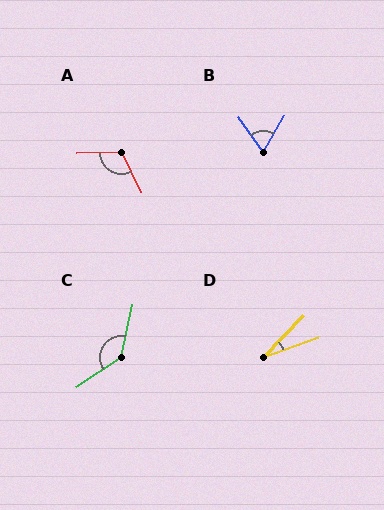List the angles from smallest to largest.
D (26°), B (66°), A (115°), C (136°).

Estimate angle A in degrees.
Approximately 115 degrees.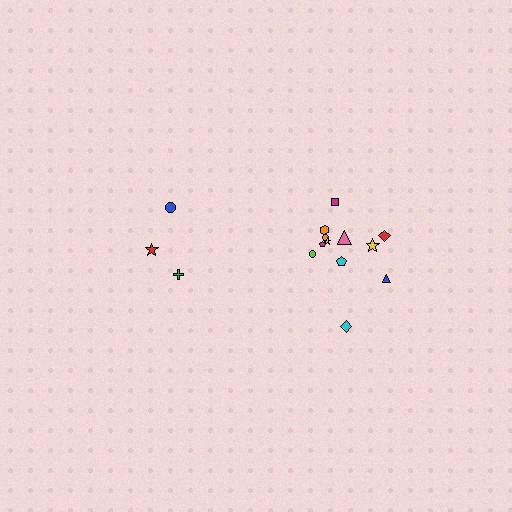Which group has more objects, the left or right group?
The right group.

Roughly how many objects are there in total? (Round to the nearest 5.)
Roughly 15 objects in total.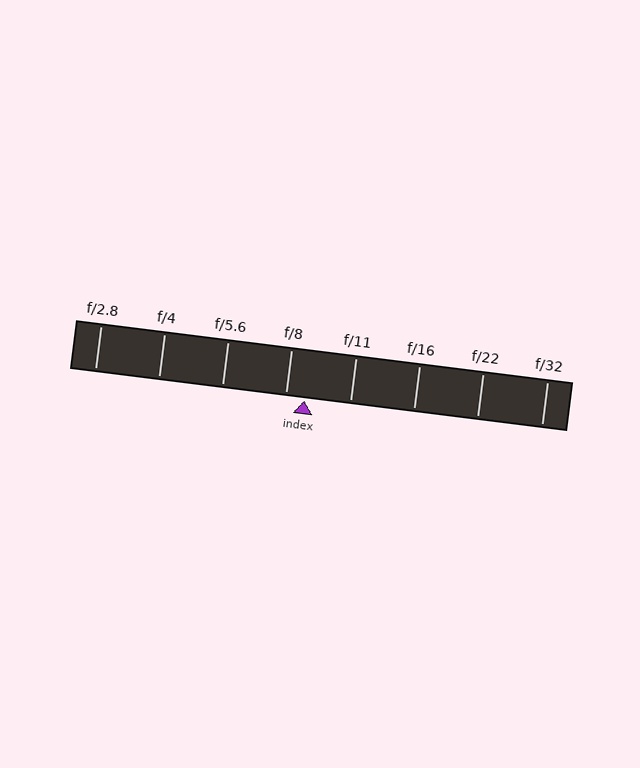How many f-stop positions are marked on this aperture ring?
There are 8 f-stop positions marked.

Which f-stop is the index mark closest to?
The index mark is closest to f/8.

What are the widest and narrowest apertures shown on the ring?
The widest aperture shown is f/2.8 and the narrowest is f/32.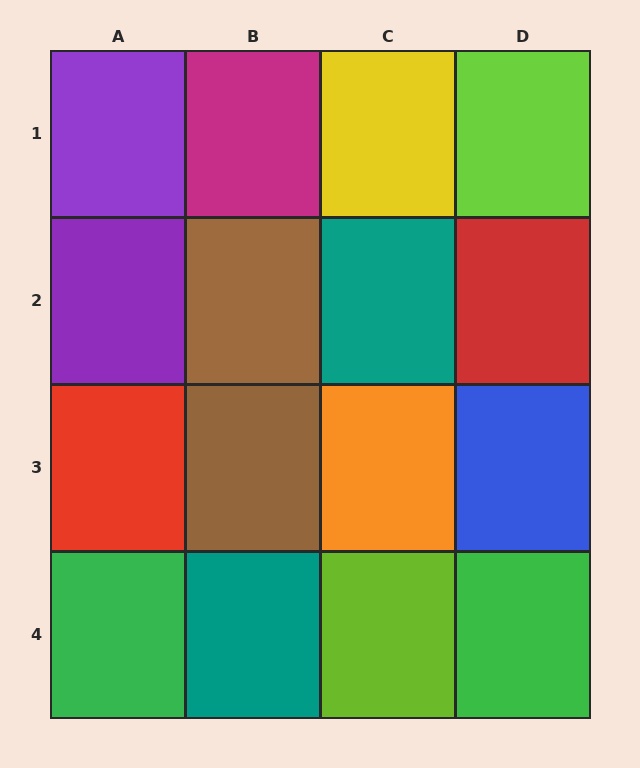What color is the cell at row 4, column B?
Teal.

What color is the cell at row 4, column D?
Green.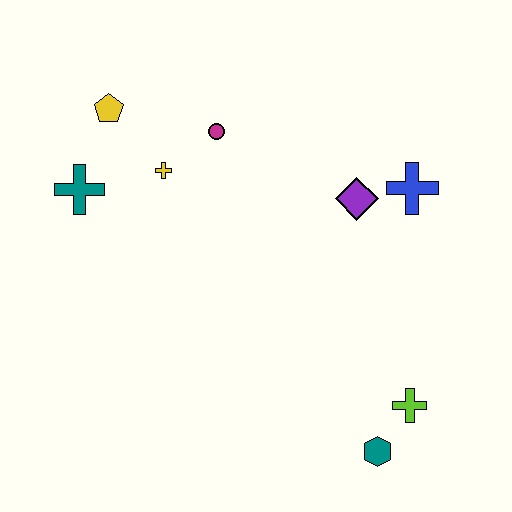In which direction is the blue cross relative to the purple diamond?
The blue cross is to the right of the purple diamond.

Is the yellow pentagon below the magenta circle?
No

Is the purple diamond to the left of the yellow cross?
No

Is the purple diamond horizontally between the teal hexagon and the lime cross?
No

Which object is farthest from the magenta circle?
The teal hexagon is farthest from the magenta circle.